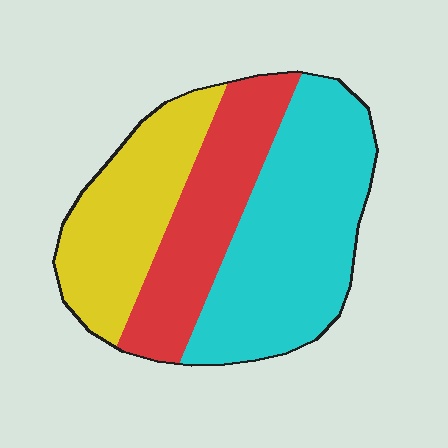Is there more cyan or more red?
Cyan.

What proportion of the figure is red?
Red takes up between a sixth and a third of the figure.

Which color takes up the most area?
Cyan, at roughly 45%.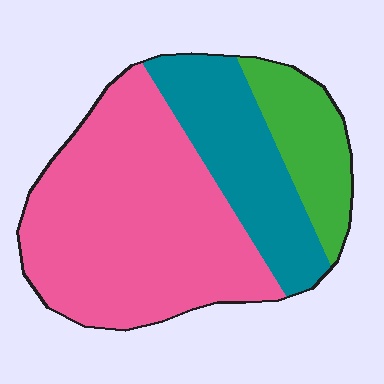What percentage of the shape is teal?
Teal covers 25% of the shape.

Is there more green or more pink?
Pink.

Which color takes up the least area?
Green, at roughly 15%.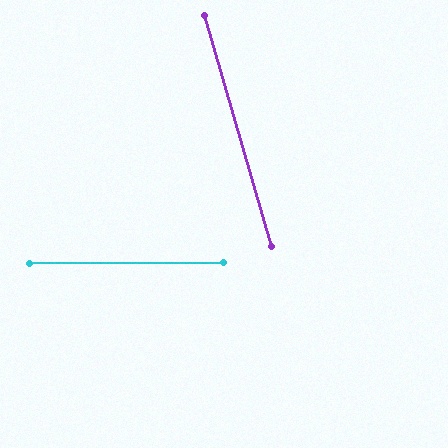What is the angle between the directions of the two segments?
Approximately 74 degrees.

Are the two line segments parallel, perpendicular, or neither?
Neither parallel nor perpendicular — they differ by about 74°.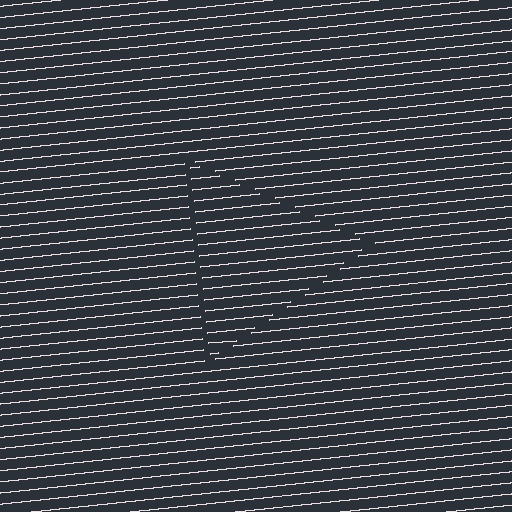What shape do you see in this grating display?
An illusory triangle. The interior of the shape contains the same grating, shifted by half a period — the contour is defined by the phase discontinuity where line-ends from the inner and outer gratings abut.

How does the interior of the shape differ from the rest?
The interior of the shape contains the same grating, shifted by half a period — the contour is defined by the phase discontinuity where line-ends from the inner and outer gratings abut.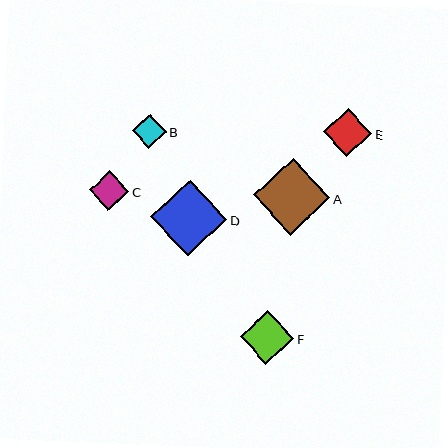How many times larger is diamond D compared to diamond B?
Diamond D is approximately 2.2 times the size of diamond B.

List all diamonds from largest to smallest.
From largest to smallest: A, D, F, E, C, B.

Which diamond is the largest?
Diamond A is the largest with a size of approximately 77 pixels.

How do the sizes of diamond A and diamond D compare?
Diamond A and diamond D are approximately the same size.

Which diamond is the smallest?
Diamond B is the smallest with a size of approximately 34 pixels.